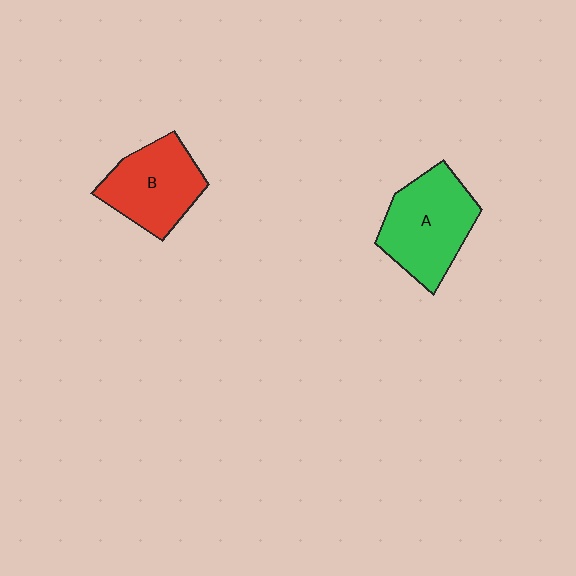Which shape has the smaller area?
Shape B (red).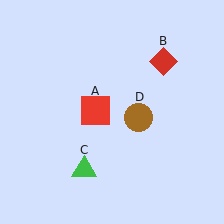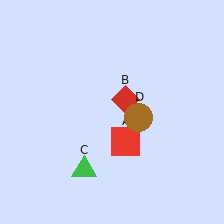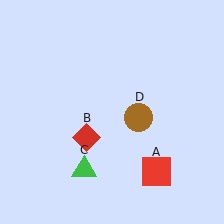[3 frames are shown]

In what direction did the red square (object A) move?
The red square (object A) moved down and to the right.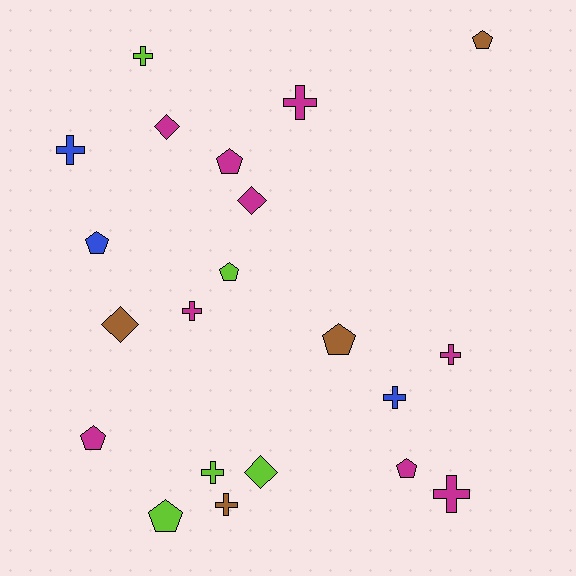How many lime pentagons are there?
There are 2 lime pentagons.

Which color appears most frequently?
Magenta, with 9 objects.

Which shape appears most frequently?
Cross, with 9 objects.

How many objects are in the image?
There are 21 objects.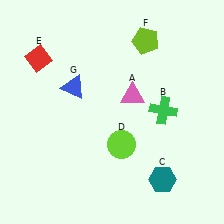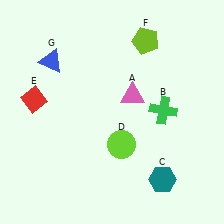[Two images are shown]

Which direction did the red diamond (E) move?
The red diamond (E) moved down.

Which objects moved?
The objects that moved are: the red diamond (E), the blue triangle (G).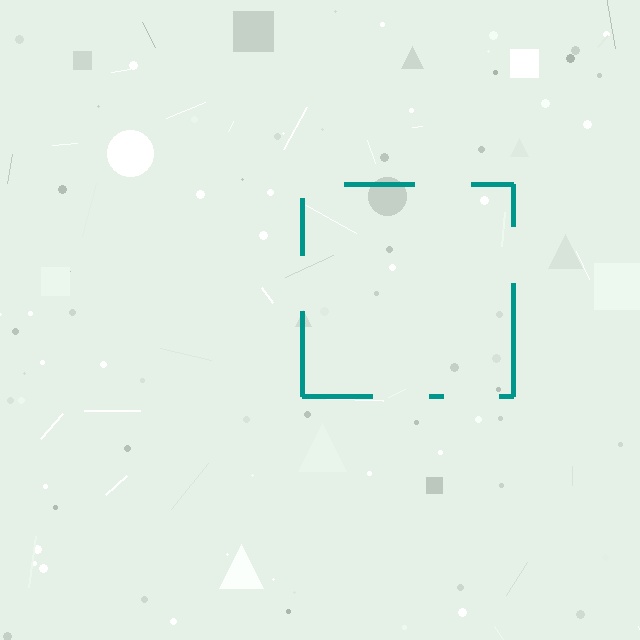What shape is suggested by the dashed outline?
The dashed outline suggests a square.